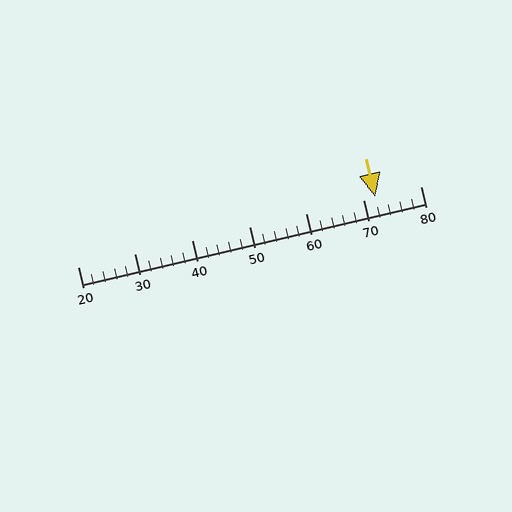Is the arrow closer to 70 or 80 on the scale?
The arrow is closer to 70.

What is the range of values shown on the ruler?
The ruler shows values from 20 to 80.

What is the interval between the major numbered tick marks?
The major tick marks are spaced 10 units apart.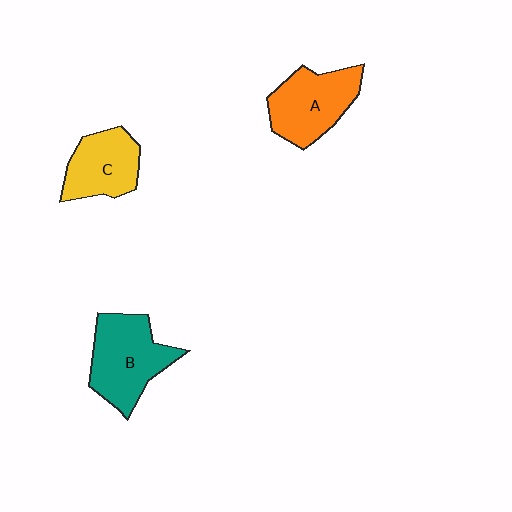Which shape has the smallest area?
Shape C (yellow).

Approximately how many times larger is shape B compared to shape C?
Approximately 1.3 times.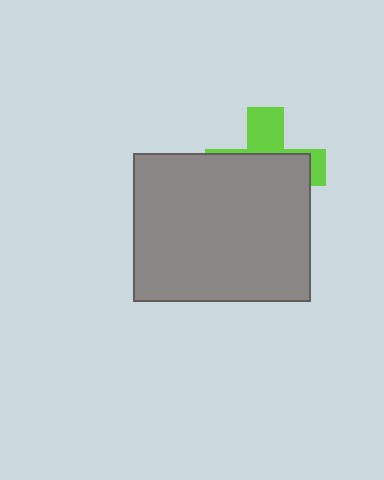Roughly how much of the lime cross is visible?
A small part of it is visible (roughly 33%).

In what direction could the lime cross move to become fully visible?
The lime cross could move up. That would shift it out from behind the gray rectangle entirely.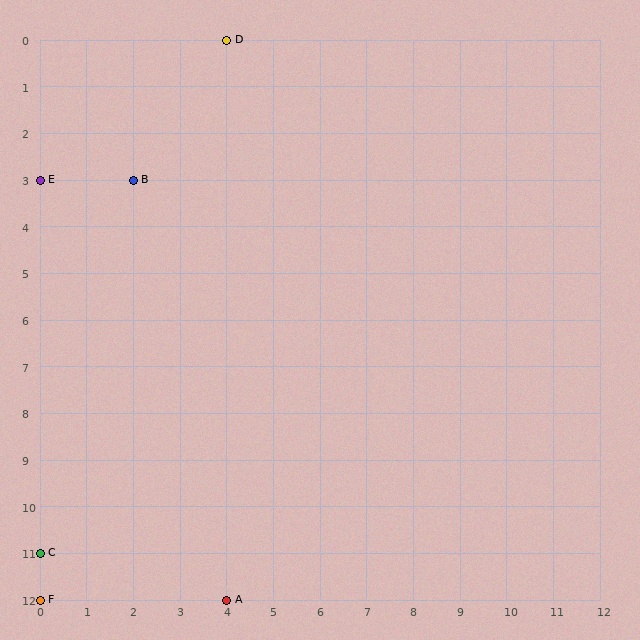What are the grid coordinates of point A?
Point A is at grid coordinates (4, 12).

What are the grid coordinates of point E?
Point E is at grid coordinates (0, 3).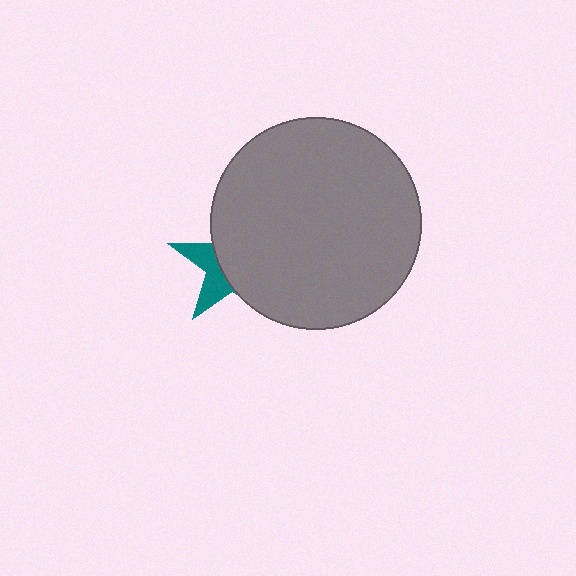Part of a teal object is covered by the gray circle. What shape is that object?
It is a star.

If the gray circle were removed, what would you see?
You would see the complete teal star.